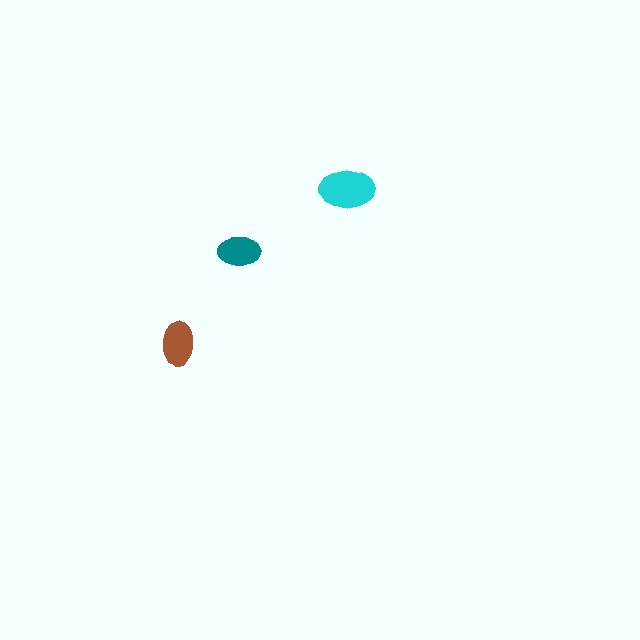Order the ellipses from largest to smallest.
the cyan one, the brown one, the teal one.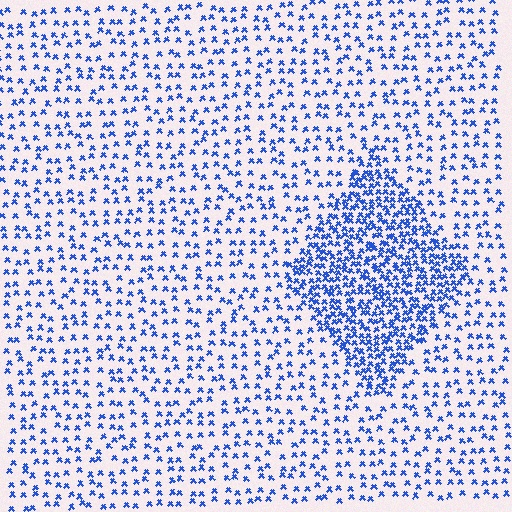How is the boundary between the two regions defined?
The boundary is defined by a change in element density (approximately 2.5x ratio). All elements are the same color, size, and shape.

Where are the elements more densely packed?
The elements are more densely packed inside the diamond boundary.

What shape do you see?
I see a diamond.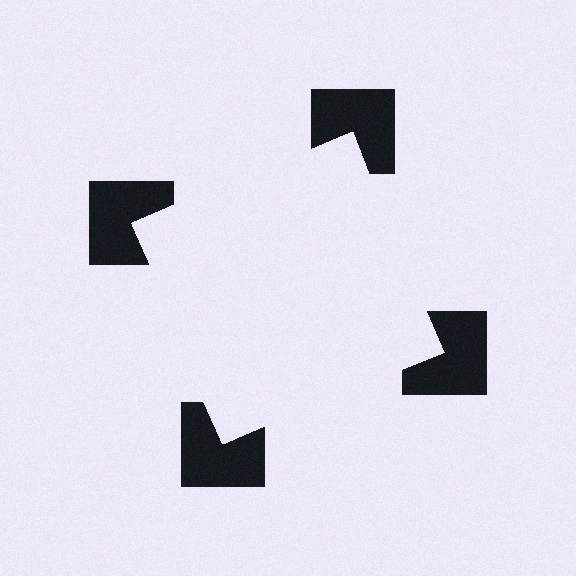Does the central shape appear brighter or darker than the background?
It typically appears slightly brighter than the background, even though no actual brightness change is drawn.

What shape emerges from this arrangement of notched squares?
An illusory square — its edges are inferred from the aligned wedge cuts in the notched squares, not physically drawn.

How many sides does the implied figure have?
4 sides.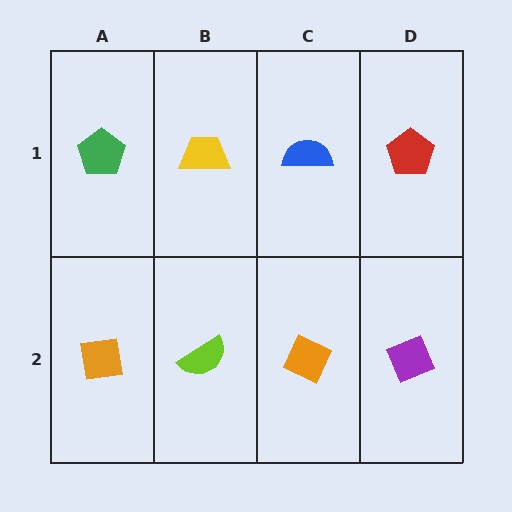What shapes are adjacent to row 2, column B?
A yellow trapezoid (row 1, column B), an orange square (row 2, column A), an orange diamond (row 2, column C).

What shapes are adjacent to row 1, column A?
An orange square (row 2, column A), a yellow trapezoid (row 1, column B).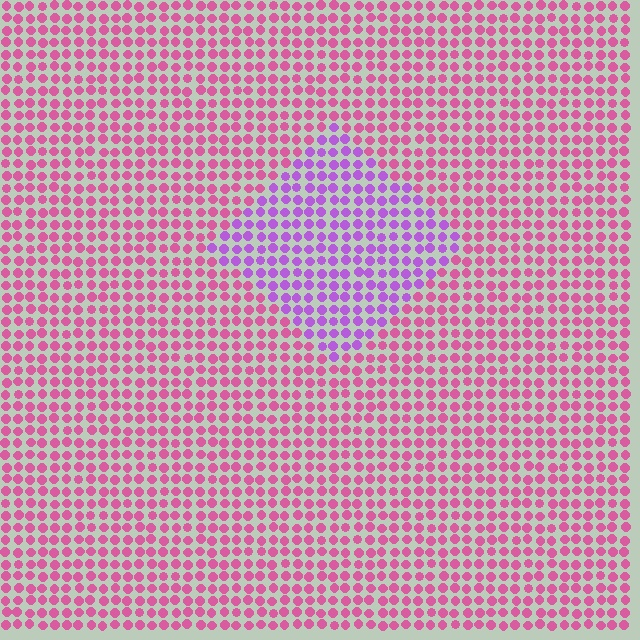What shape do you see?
I see a diamond.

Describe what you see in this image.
The image is filled with small pink elements in a uniform arrangement. A diamond-shaped region is visible where the elements are tinted to a slightly different hue, forming a subtle color boundary.